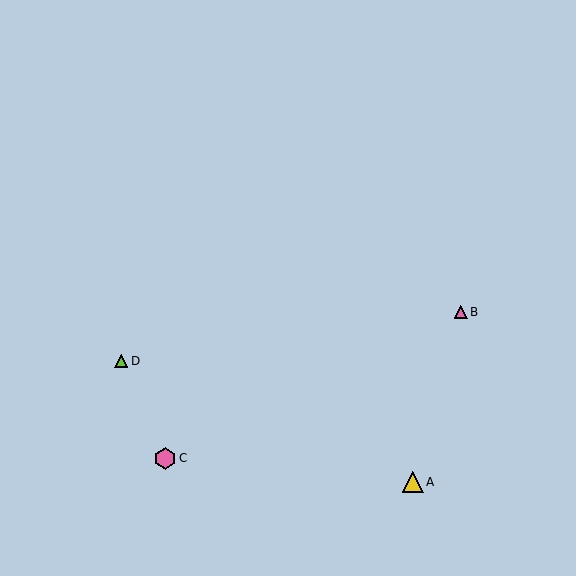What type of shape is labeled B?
Shape B is a pink triangle.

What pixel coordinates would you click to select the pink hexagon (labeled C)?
Click at (165, 458) to select the pink hexagon C.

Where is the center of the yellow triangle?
The center of the yellow triangle is at (413, 482).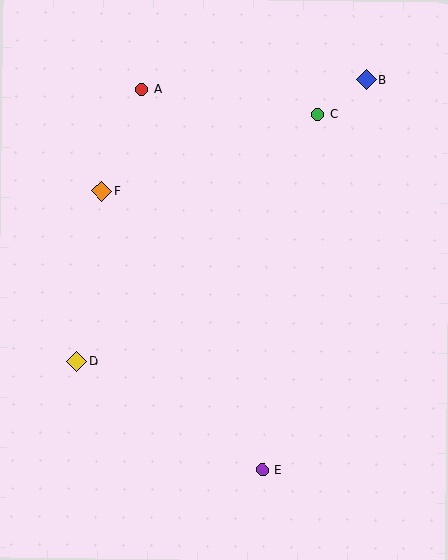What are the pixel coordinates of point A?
Point A is at (142, 89).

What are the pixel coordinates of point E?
Point E is at (262, 470).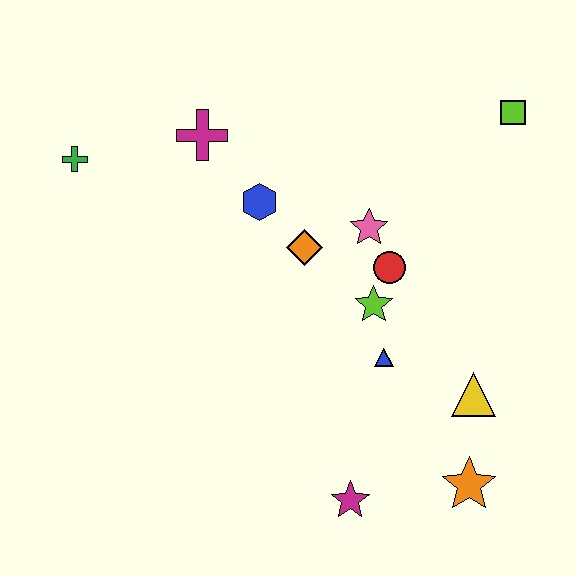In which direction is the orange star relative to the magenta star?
The orange star is to the right of the magenta star.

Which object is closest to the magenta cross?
The blue hexagon is closest to the magenta cross.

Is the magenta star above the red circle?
No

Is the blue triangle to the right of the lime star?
Yes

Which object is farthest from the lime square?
The green cross is farthest from the lime square.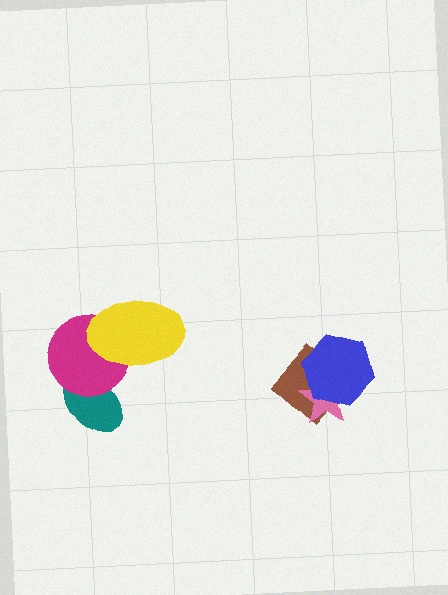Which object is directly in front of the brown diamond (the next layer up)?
The pink star is directly in front of the brown diamond.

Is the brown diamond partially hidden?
Yes, it is partially covered by another shape.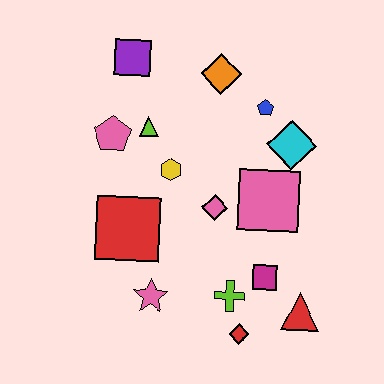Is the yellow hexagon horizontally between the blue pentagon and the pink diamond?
No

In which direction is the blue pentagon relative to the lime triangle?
The blue pentagon is to the right of the lime triangle.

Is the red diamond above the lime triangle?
No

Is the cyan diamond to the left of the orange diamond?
No